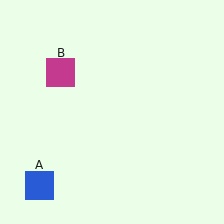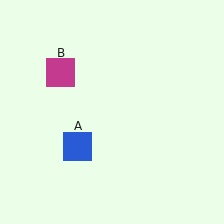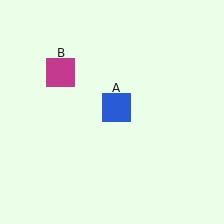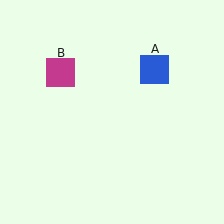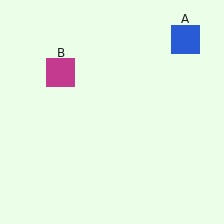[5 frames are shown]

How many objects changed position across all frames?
1 object changed position: blue square (object A).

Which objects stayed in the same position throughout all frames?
Magenta square (object B) remained stationary.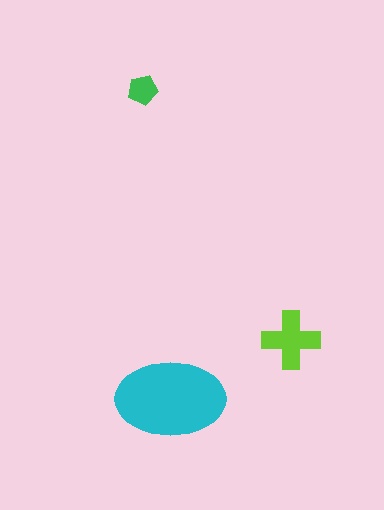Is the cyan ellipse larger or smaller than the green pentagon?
Larger.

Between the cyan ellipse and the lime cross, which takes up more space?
The cyan ellipse.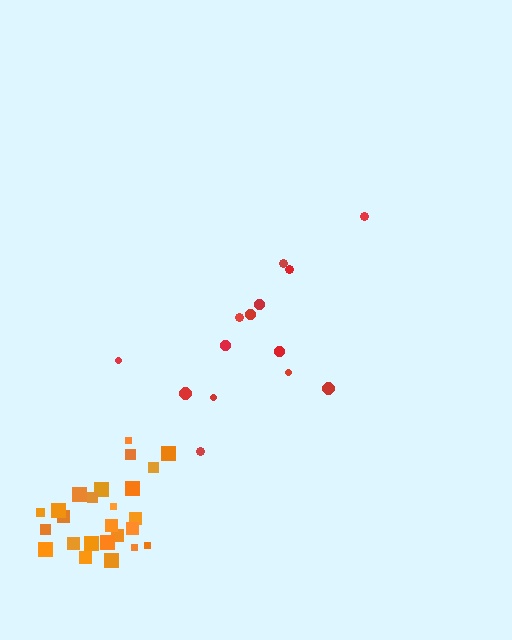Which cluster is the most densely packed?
Orange.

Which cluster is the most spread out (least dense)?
Red.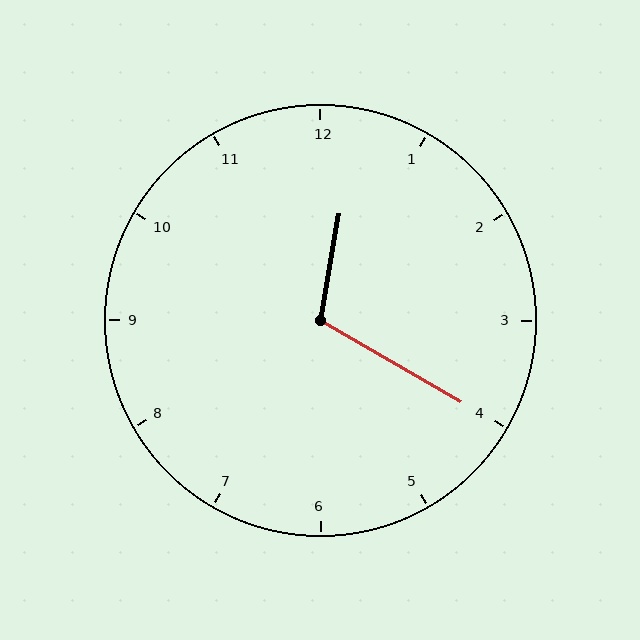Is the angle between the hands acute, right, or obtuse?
It is obtuse.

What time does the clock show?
12:20.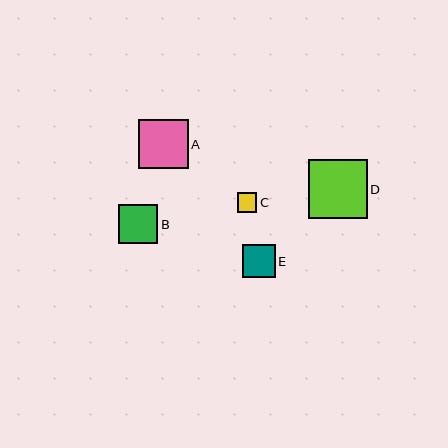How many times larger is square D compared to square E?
Square D is approximately 1.8 times the size of square E.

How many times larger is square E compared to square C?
Square E is approximately 1.7 times the size of square C.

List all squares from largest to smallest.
From largest to smallest: D, A, B, E, C.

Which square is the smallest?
Square C is the smallest with a size of approximately 20 pixels.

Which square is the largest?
Square D is the largest with a size of approximately 59 pixels.